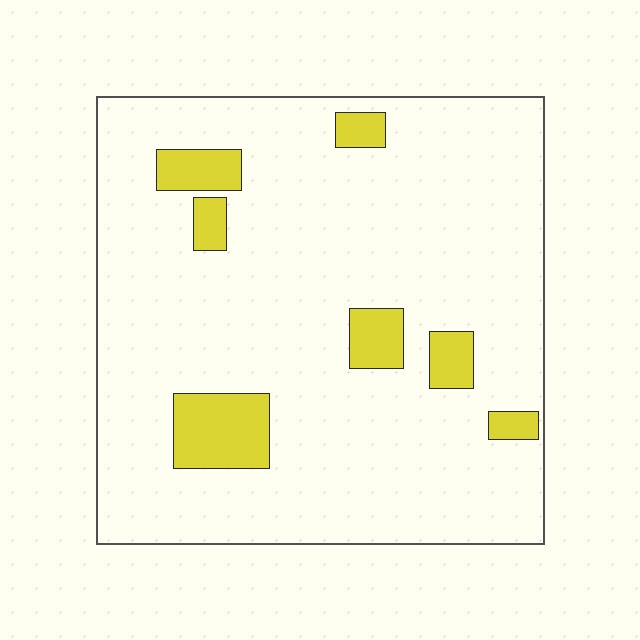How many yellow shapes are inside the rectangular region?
7.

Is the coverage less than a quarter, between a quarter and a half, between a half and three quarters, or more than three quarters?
Less than a quarter.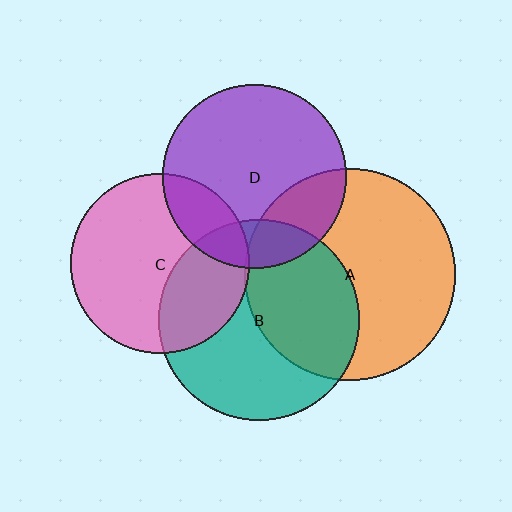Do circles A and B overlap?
Yes.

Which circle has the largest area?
Circle A (orange).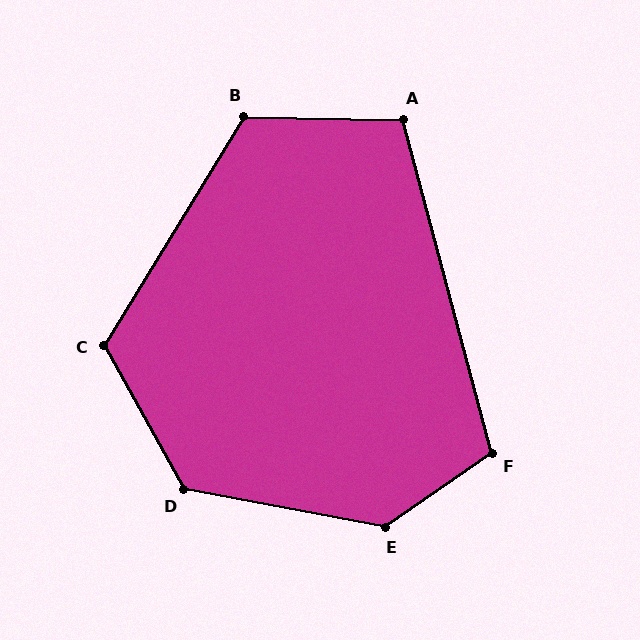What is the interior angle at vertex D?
Approximately 130 degrees (obtuse).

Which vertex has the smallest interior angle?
A, at approximately 106 degrees.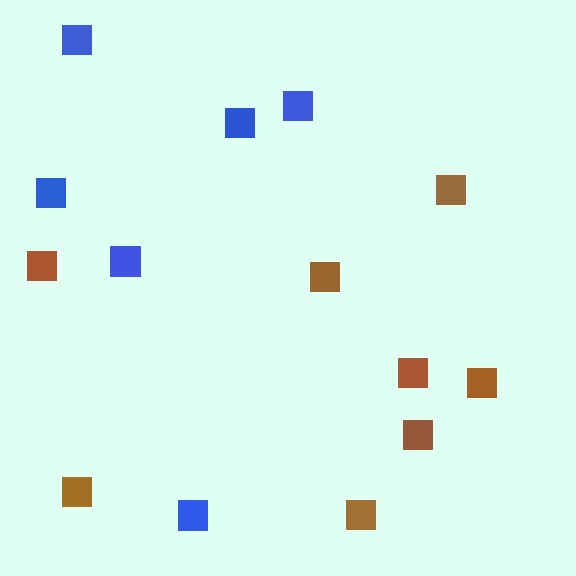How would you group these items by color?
There are 2 groups: one group of blue squares (6) and one group of brown squares (8).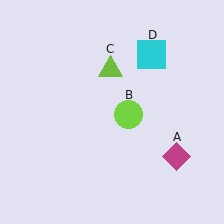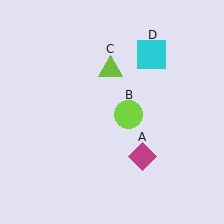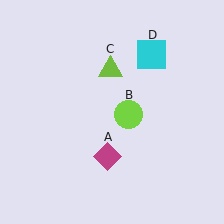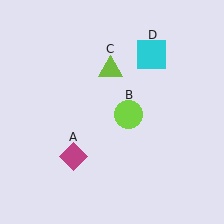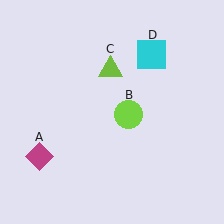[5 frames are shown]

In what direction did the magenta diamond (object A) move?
The magenta diamond (object A) moved left.